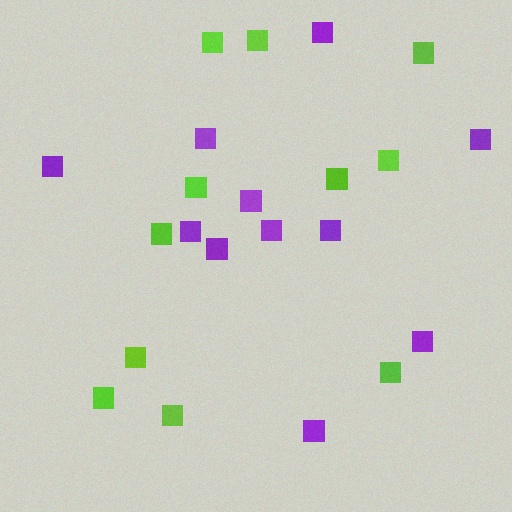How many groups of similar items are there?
There are 2 groups: one group of lime squares (11) and one group of purple squares (11).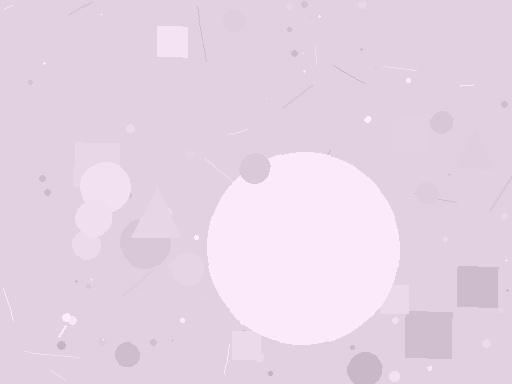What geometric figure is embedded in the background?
A circle is embedded in the background.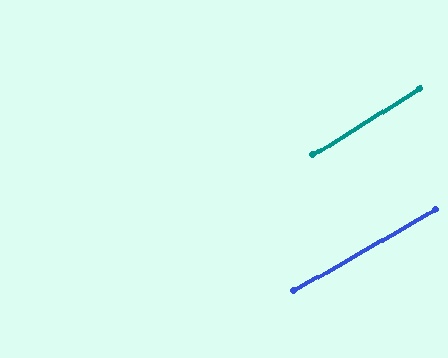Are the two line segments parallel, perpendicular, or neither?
Parallel — their directions differ by only 2.0°.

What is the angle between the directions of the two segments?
Approximately 2 degrees.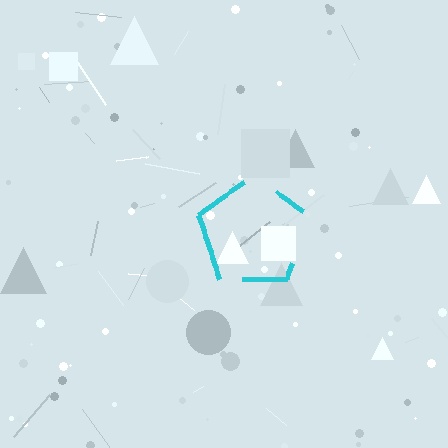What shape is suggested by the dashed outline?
The dashed outline suggests a pentagon.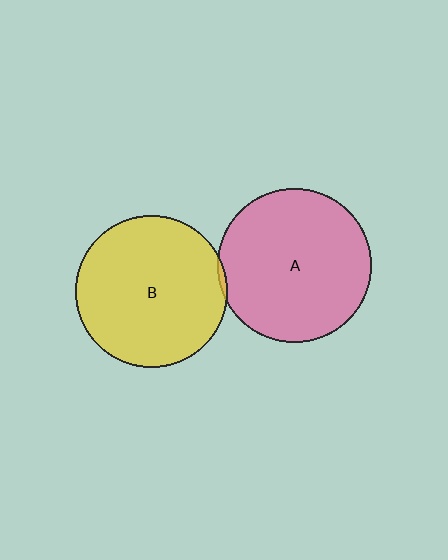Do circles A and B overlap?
Yes.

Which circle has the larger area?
Circle A (pink).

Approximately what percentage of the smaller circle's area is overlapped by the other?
Approximately 5%.